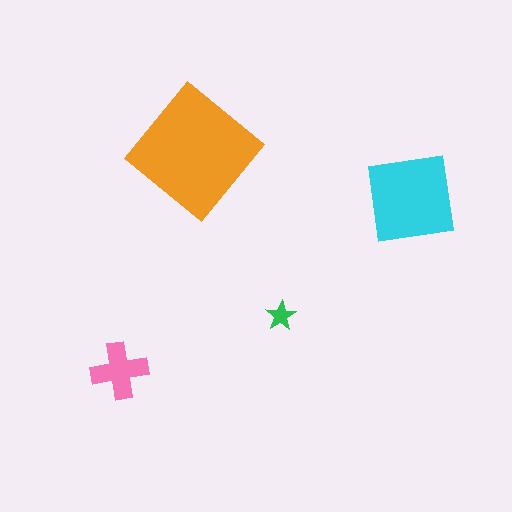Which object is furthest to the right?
The cyan square is rightmost.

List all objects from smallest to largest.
The green star, the pink cross, the cyan square, the orange diamond.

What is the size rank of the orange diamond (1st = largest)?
1st.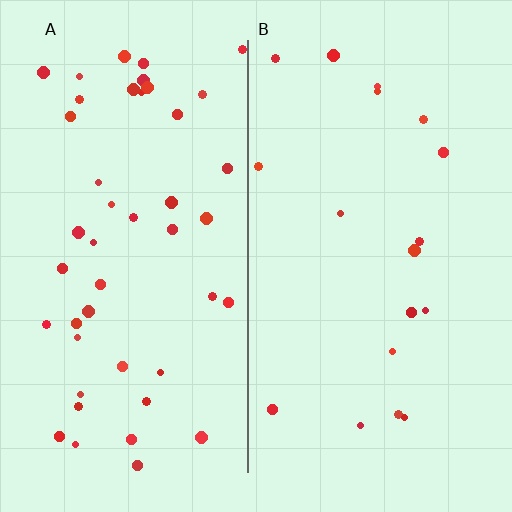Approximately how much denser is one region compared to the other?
Approximately 2.5× — region A over region B.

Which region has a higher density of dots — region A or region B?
A (the left).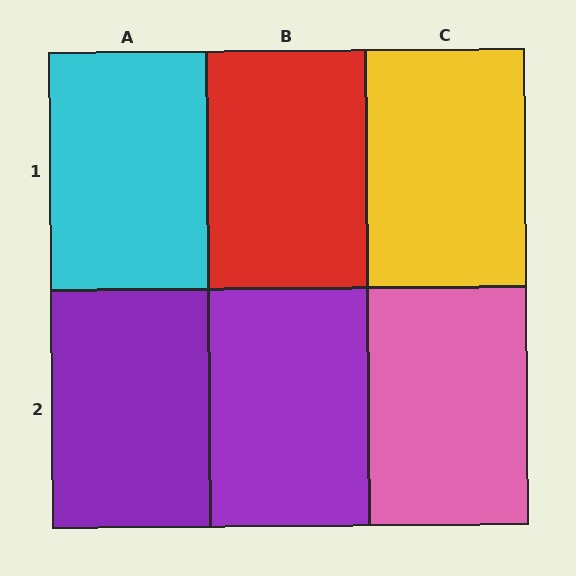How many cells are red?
1 cell is red.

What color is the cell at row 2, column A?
Purple.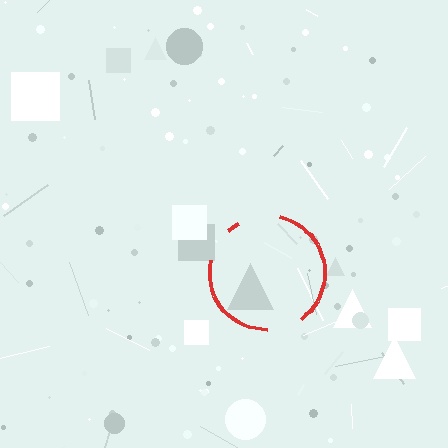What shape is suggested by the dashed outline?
The dashed outline suggests a circle.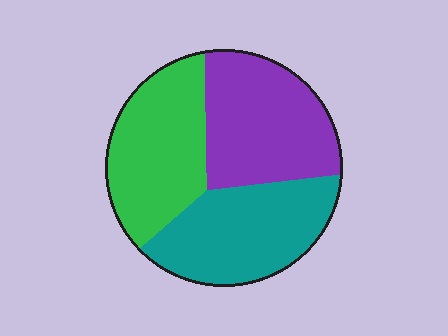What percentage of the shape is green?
Green covers around 30% of the shape.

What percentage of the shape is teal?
Teal covers about 35% of the shape.